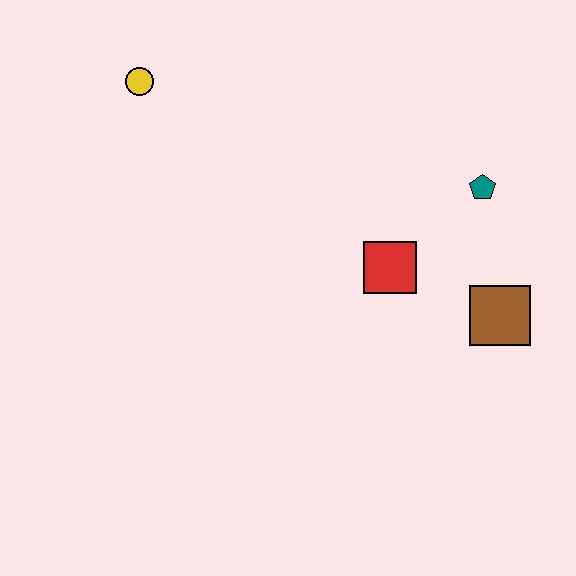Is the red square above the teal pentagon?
No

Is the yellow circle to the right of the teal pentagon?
No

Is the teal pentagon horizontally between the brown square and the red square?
Yes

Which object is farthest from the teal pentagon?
The yellow circle is farthest from the teal pentagon.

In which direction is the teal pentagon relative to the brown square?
The teal pentagon is above the brown square.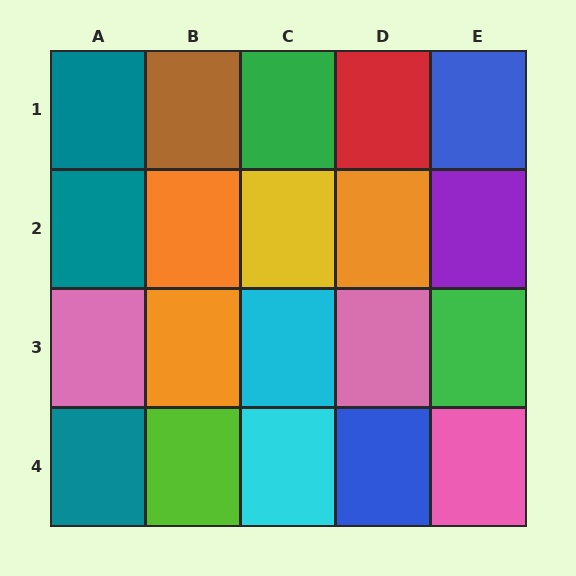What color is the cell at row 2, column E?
Purple.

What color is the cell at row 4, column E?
Pink.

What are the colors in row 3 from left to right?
Pink, orange, cyan, pink, green.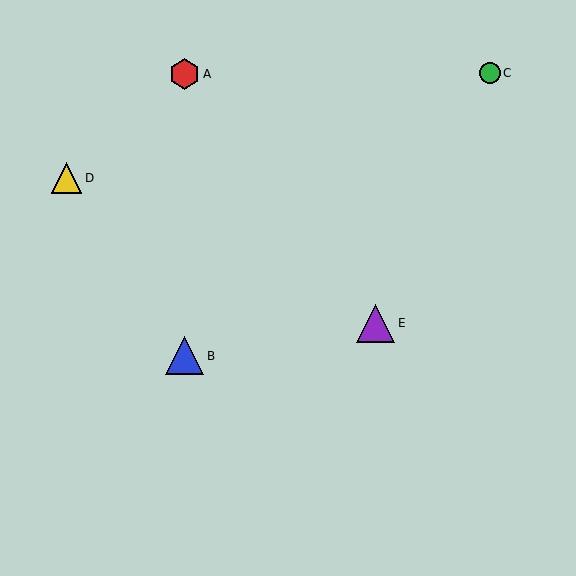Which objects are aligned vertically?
Objects A, B are aligned vertically.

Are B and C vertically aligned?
No, B is at x≈185 and C is at x≈490.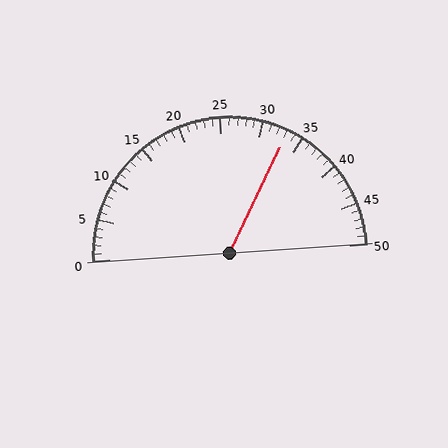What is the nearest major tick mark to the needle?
The nearest major tick mark is 35.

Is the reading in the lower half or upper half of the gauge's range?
The reading is in the upper half of the range (0 to 50).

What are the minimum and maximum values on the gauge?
The gauge ranges from 0 to 50.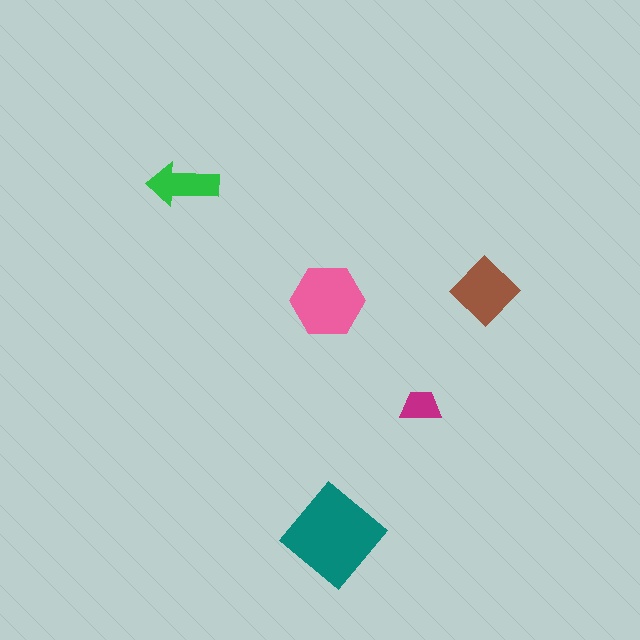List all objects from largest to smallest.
The teal diamond, the pink hexagon, the brown diamond, the green arrow, the magenta trapezoid.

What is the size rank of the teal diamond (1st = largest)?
1st.